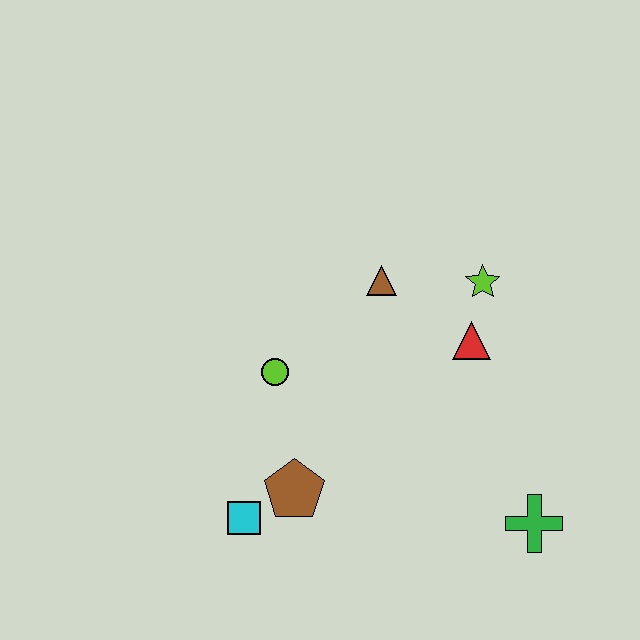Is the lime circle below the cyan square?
No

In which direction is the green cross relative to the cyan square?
The green cross is to the right of the cyan square.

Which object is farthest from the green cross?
The lime circle is farthest from the green cross.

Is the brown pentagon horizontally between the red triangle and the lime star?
No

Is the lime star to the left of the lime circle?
No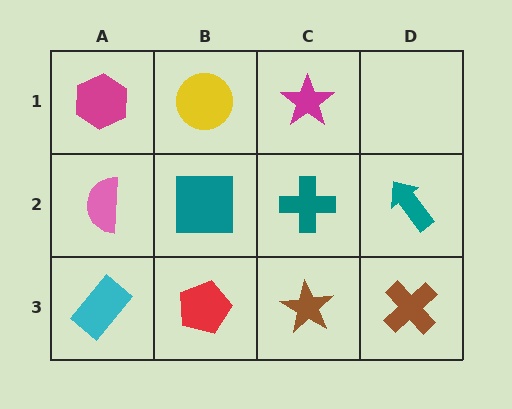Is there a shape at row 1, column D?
No, that cell is empty.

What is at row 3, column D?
A brown cross.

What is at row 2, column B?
A teal square.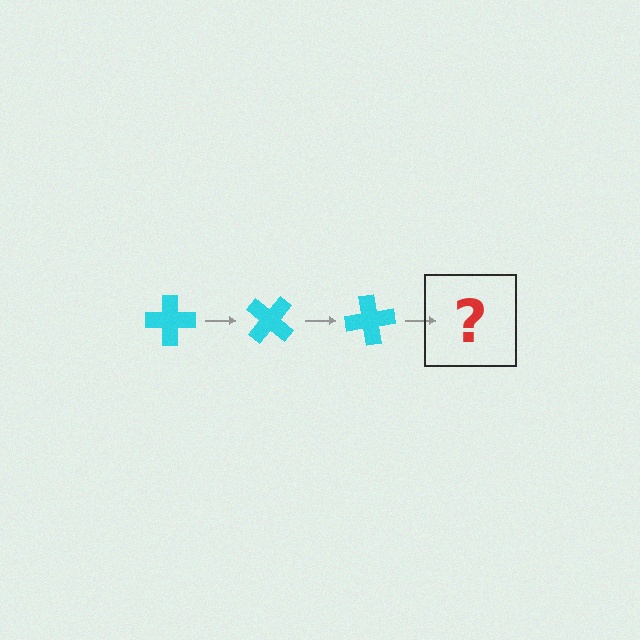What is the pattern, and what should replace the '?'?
The pattern is that the cross rotates 40 degrees each step. The '?' should be a cyan cross rotated 120 degrees.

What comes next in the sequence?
The next element should be a cyan cross rotated 120 degrees.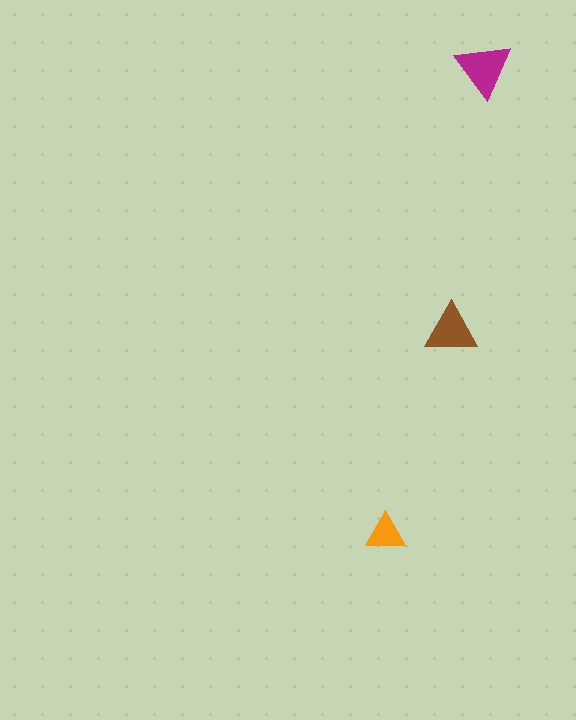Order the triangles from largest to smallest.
the magenta one, the brown one, the orange one.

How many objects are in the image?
There are 3 objects in the image.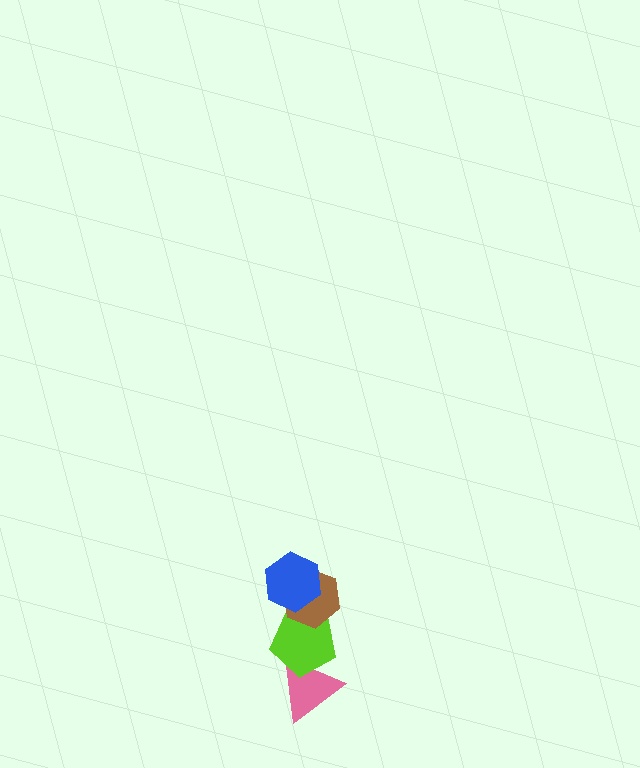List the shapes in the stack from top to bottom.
From top to bottom: the blue hexagon, the brown hexagon, the lime pentagon, the pink triangle.